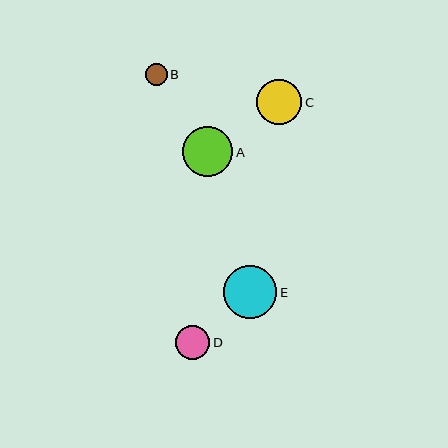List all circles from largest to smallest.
From largest to smallest: E, A, C, D, B.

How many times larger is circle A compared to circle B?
Circle A is approximately 2.3 times the size of circle B.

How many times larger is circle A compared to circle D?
Circle A is approximately 1.5 times the size of circle D.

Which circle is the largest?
Circle E is the largest with a size of approximately 54 pixels.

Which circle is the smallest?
Circle B is the smallest with a size of approximately 22 pixels.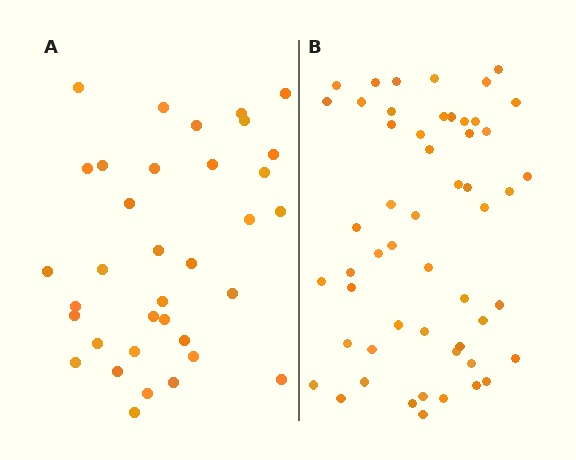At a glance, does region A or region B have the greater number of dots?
Region B (the right region) has more dots.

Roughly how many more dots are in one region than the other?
Region B has approximately 20 more dots than region A.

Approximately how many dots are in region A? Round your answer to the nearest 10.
About 40 dots. (The exact count is 35, which rounds to 40.)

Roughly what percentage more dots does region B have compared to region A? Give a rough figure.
About 50% more.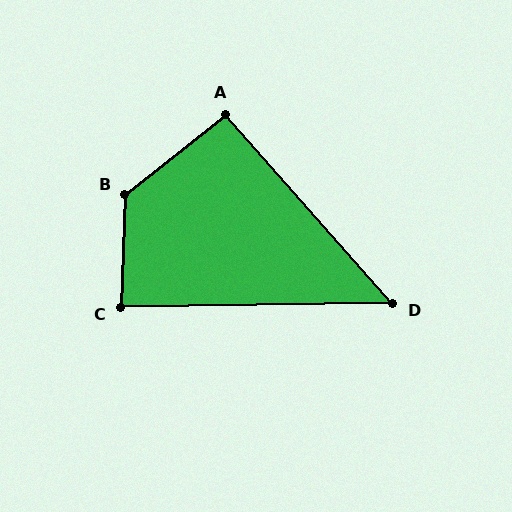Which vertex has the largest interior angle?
B, at approximately 131 degrees.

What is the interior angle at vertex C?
Approximately 87 degrees (approximately right).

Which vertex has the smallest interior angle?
D, at approximately 49 degrees.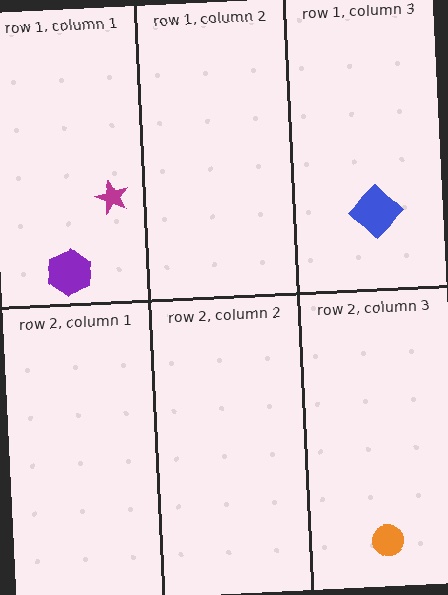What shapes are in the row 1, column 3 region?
The blue diamond.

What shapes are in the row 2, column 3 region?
The orange circle.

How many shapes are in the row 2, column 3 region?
1.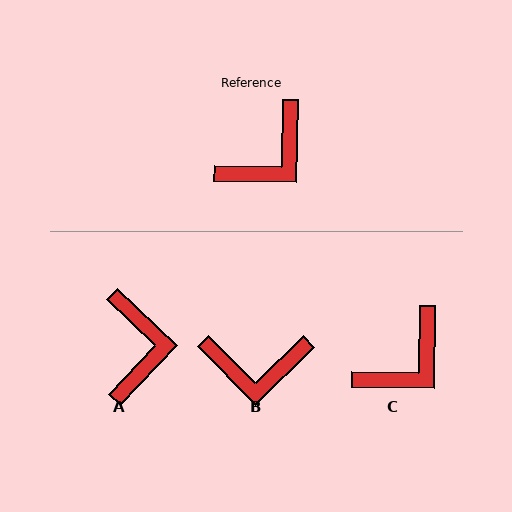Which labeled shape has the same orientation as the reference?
C.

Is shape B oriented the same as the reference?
No, it is off by about 45 degrees.